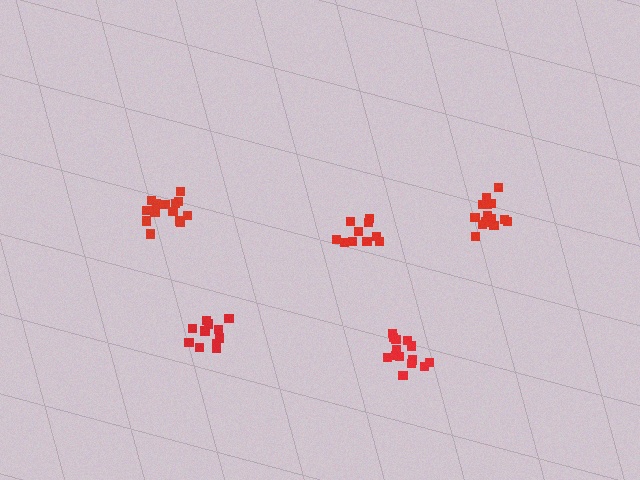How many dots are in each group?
Group 1: 14 dots, Group 2: 12 dots, Group 3: 14 dots, Group 4: 10 dots, Group 5: 14 dots (64 total).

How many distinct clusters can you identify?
There are 5 distinct clusters.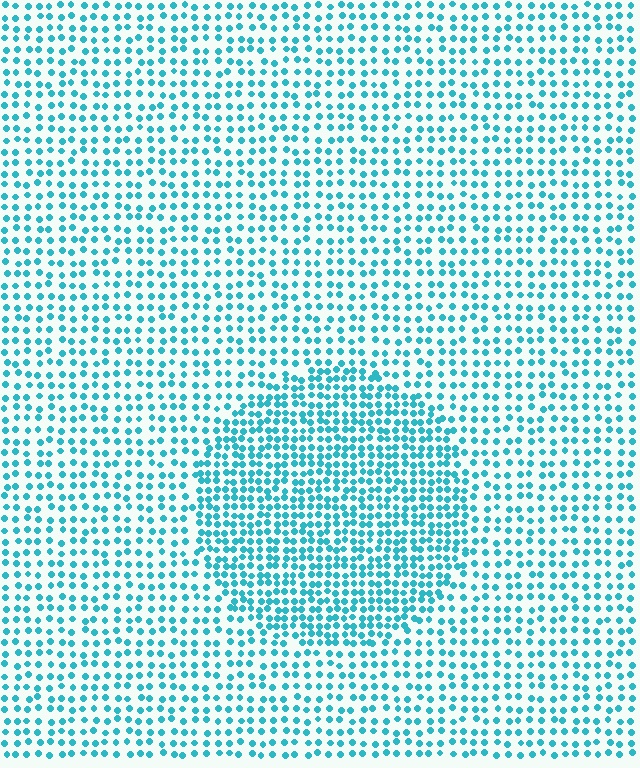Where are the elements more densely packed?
The elements are more densely packed inside the circle boundary.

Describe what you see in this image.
The image contains small cyan elements arranged at two different densities. A circle-shaped region is visible where the elements are more densely packed than the surrounding area.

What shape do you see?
I see a circle.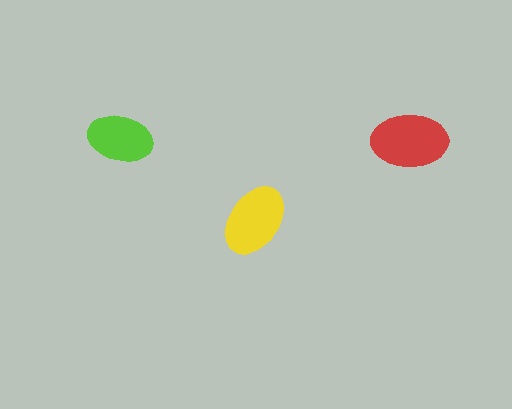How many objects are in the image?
There are 3 objects in the image.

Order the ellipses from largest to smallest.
the red one, the yellow one, the lime one.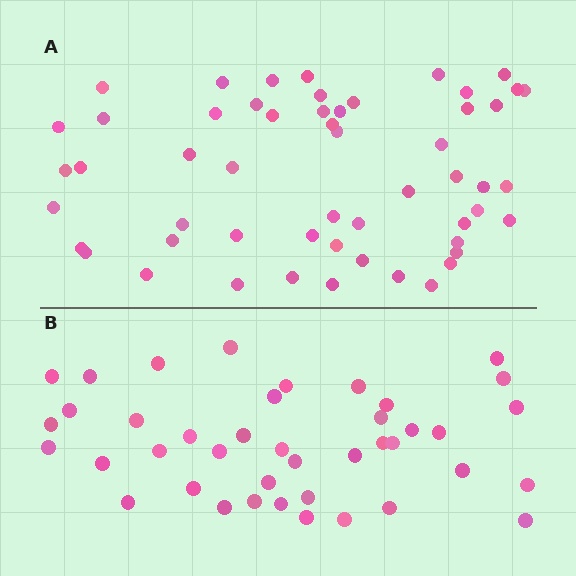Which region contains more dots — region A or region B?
Region A (the top region) has more dots.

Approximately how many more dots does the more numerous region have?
Region A has approximately 15 more dots than region B.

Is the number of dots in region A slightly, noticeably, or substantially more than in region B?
Region A has noticeably more, but not dramatically so. The ratio is roughly 1.3 to 1.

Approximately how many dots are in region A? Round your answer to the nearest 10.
About 50 dots. (The exact count is 54, which rounds to 50.)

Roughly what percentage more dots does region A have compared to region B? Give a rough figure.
About 30% more.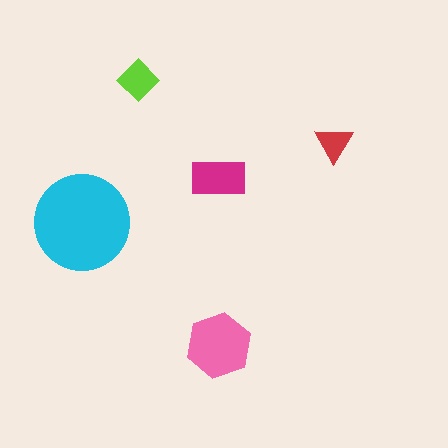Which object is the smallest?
The red triangle.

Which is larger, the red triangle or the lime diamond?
The lime diamond.